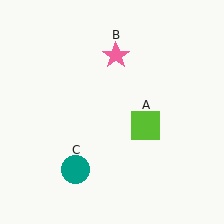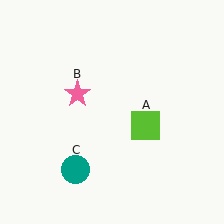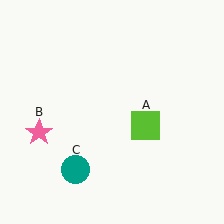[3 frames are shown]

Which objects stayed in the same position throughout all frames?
Lime square (object A) and teal circle (object C) remained stationary.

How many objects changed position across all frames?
1 object changed position: pink star (object B).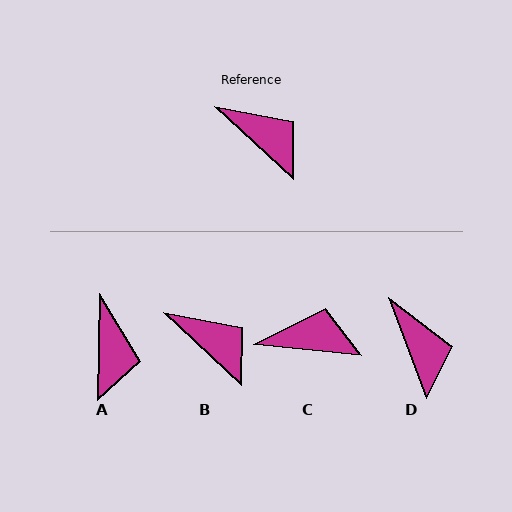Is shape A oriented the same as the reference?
No, it is off by about 48 degrees.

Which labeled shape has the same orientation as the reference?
B.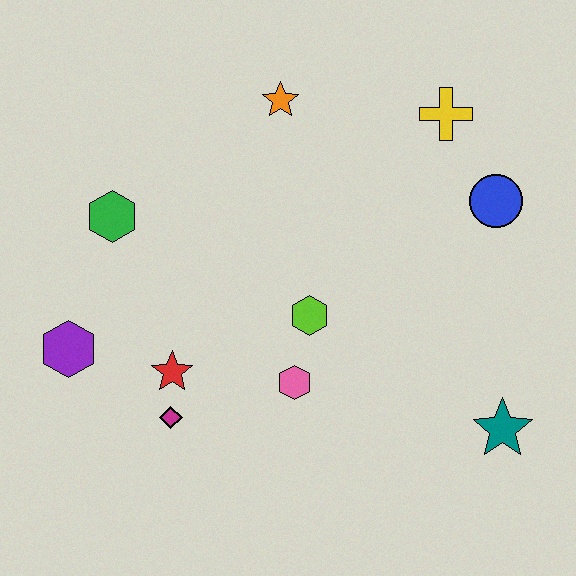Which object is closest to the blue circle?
The yellow cross is closest to the blue circle.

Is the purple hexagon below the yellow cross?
Yes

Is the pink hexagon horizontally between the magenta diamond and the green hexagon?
No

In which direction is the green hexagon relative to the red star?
The green hexagon is above the red star.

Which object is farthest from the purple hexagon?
The blue circle is farthest from the purple hexagon.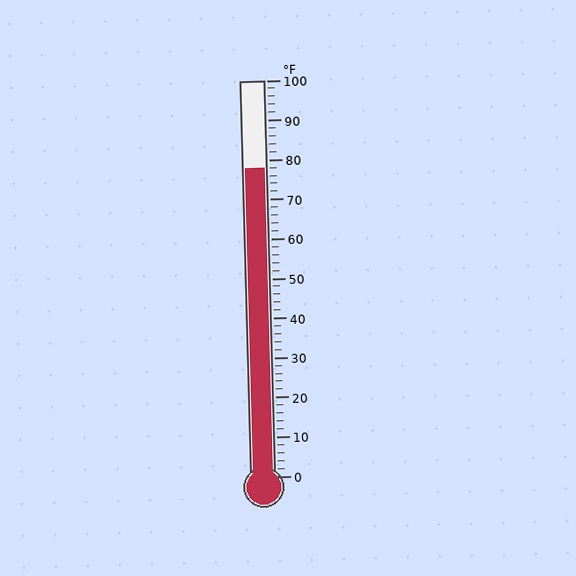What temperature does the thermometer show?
The thermometer shows approximately 78°F.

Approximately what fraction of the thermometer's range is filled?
The thermometer is filled to approximately 80% of its range.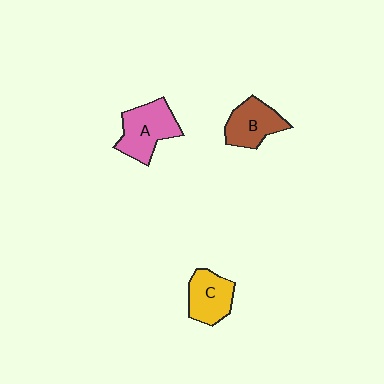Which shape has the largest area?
Shape A (pink).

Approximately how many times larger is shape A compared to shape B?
Approximately 1.2 times.